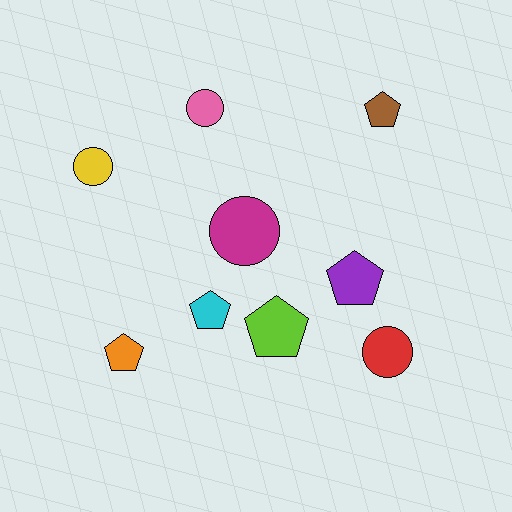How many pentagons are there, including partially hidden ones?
There are 5 pentagons.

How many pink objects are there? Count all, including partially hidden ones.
There is 1 pink object.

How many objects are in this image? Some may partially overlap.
There are 9 objects.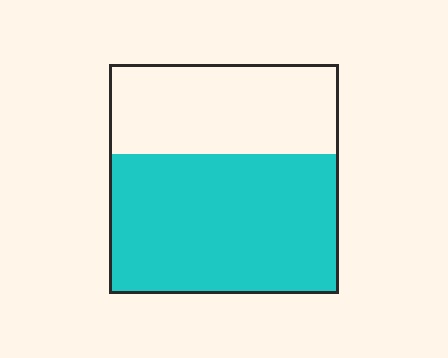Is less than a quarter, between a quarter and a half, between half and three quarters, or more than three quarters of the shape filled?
Between half and three quarters.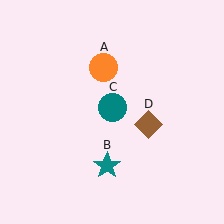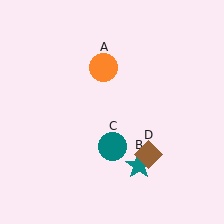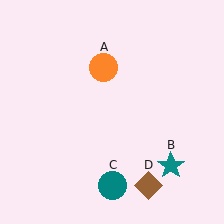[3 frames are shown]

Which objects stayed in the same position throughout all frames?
Orange circle (object A) remained stationary.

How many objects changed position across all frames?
3 objects changed position: teal star (object B), teal circle (object C), brown diamond (object D).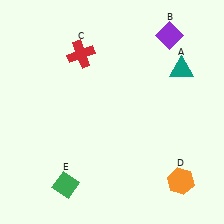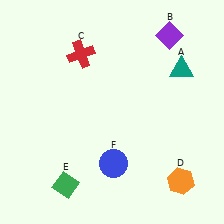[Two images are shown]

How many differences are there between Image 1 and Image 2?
There is 1 difference between the two images.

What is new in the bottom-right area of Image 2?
A blue circle (F) was added in the bottom-right area of Image 2.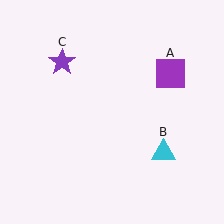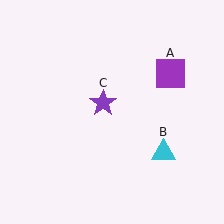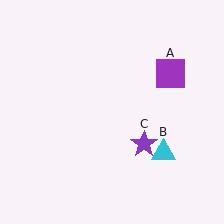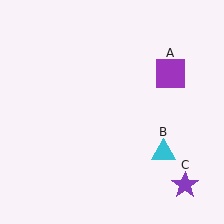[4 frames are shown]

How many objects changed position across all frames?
1 object changed position: purple star (object C).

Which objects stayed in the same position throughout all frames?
Purple square (object A) and cyan triangle (object B) remained stationary.